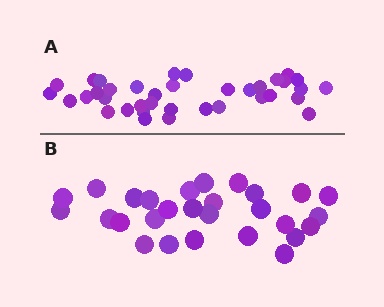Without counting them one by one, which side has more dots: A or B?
Region A (the top region) has more dots.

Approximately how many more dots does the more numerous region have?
Region A has roughly 8 or so more dots than region B.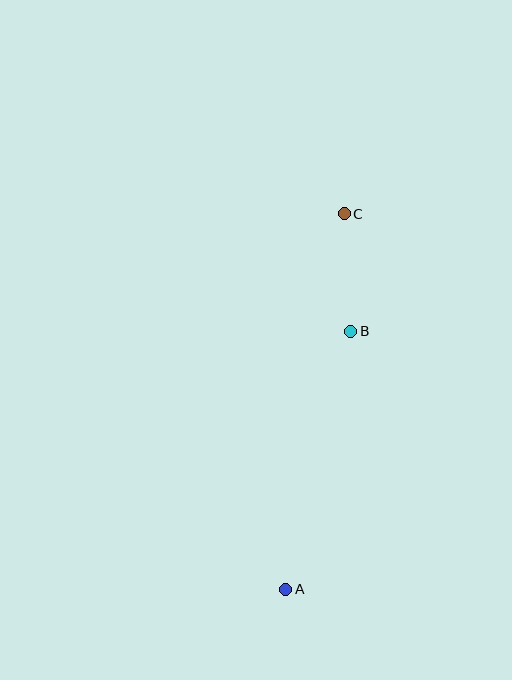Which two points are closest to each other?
Points B and C are closest to each other.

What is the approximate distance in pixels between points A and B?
The distance between A and B is approximately 266 pixels.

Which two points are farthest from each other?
Points A and C are farthest from each other.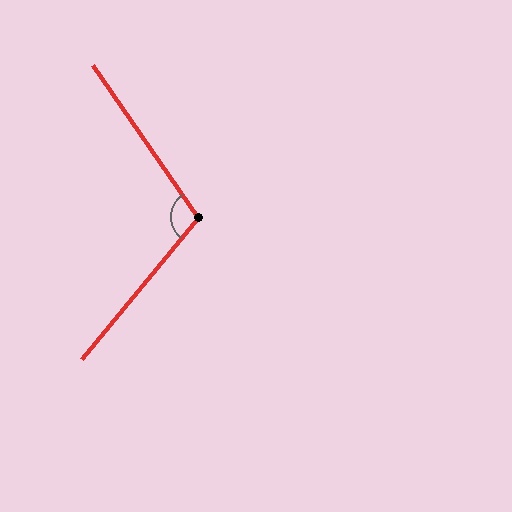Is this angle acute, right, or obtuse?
It is obtuse.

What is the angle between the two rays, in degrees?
Approximately 106 degrees.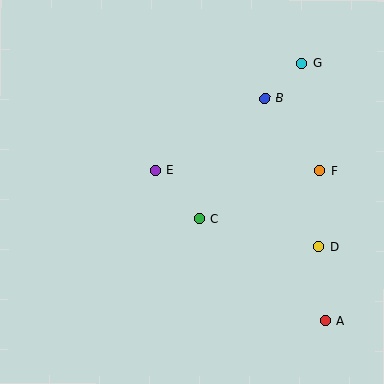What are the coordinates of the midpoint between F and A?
The midpoint between F and A is at (323, 245).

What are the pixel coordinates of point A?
Point A is at (326, 320).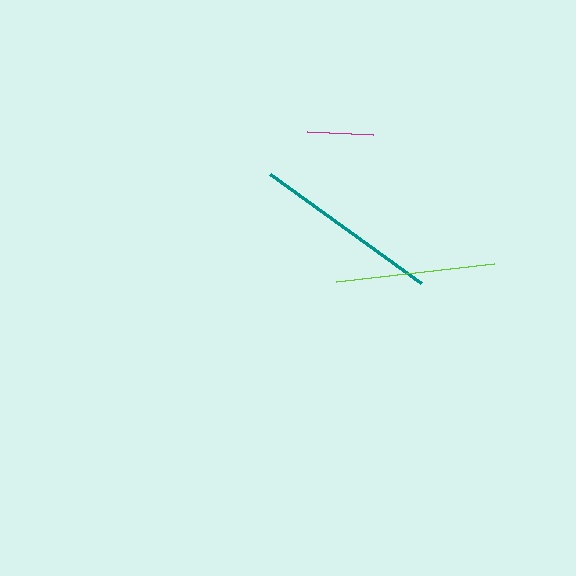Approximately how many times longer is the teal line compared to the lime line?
The teal line is approximately 1.2 times the length of the lime line.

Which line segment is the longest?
The teal line is the longest at approximately 186 pixels.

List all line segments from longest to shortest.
From longest to shortest: teal, lime, magenta.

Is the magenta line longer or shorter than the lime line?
The lime line is longer than the magenta line.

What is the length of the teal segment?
The teal segment is approximately 186 pixels long.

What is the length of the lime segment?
The lime segment is approximately 159 pixels long.